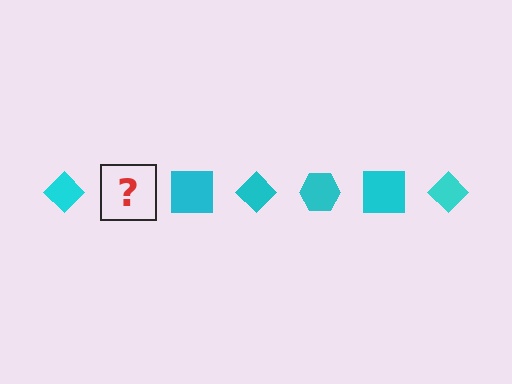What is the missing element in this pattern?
The missing element is a cyan hexagon.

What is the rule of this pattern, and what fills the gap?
The rule is that the pattern cycles through diamond, hexagon, square shapes in cyan. The gap should be filled with a cyan hexagon.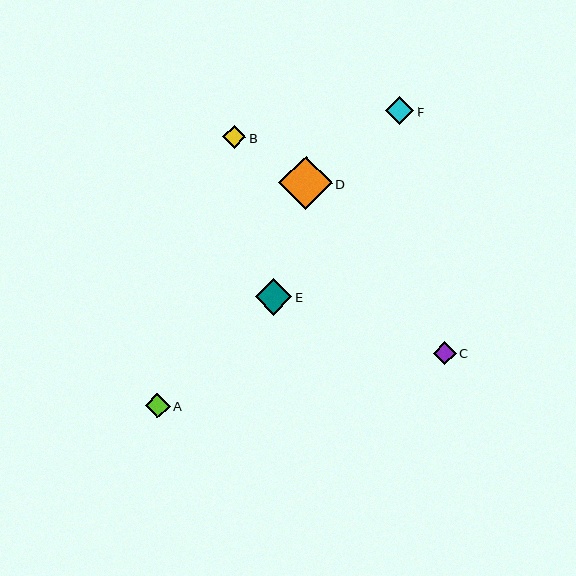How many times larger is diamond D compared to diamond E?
Diamond D is approximately 1.5 times the size of diamond E.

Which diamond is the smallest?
Diamond C is the smallest with a size of approximately 23 pixels.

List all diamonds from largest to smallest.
From largest to smallest: D, E, F, A, B, C.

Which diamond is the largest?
Diamond D is the largest with a size of approximately 54 pixels.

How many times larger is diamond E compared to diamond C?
Diamond E is approximately 1.6 times the size of diamond C.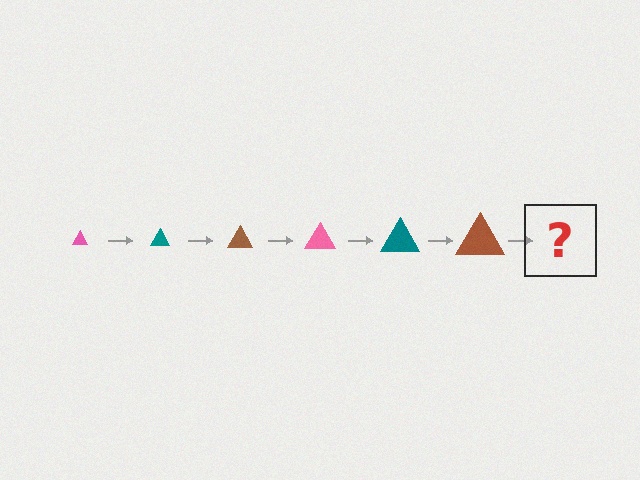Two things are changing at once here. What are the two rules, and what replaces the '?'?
The two rules are that the triangle grows larger each step and the color cycles through pink, teal, and brown. The '?' should be a pink triangle, larger than the previous one.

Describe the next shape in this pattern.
It should be a pink triangle, larger than the previous one.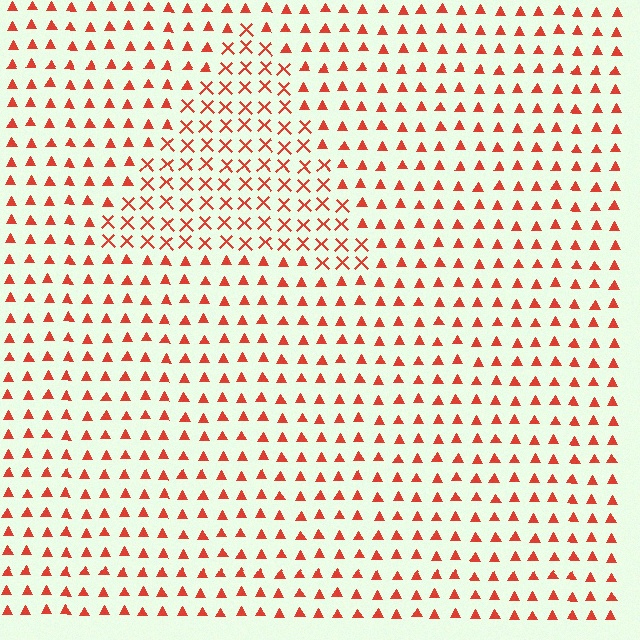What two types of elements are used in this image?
The image uses X marks inside the triangle region and triangles outside it.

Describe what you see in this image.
The image is filled with small red elements arranged in a uniform grid. A triangle-shaped region contains X marks, while the surrounding area contains triangles. The boundary is defined purely by the change in element shape.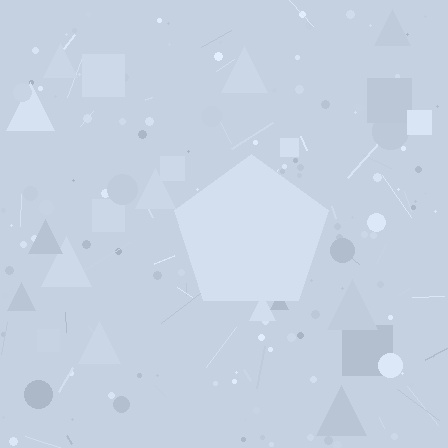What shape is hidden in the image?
A pentagon is hidden in the image.